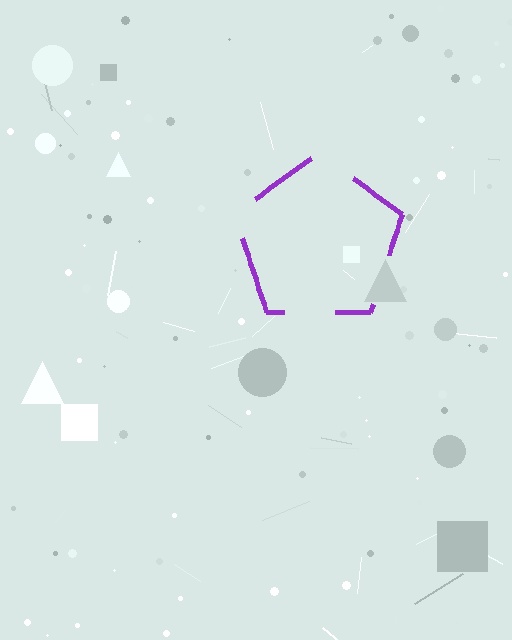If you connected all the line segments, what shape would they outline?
They would outline a pentagon.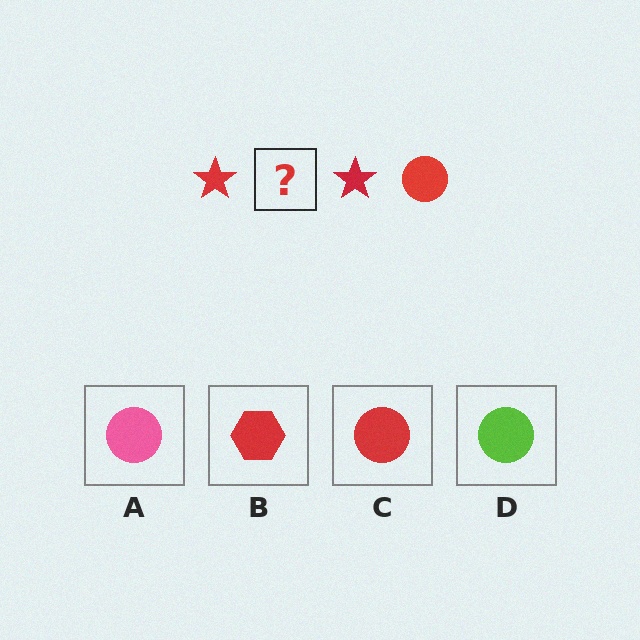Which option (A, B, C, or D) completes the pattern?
C.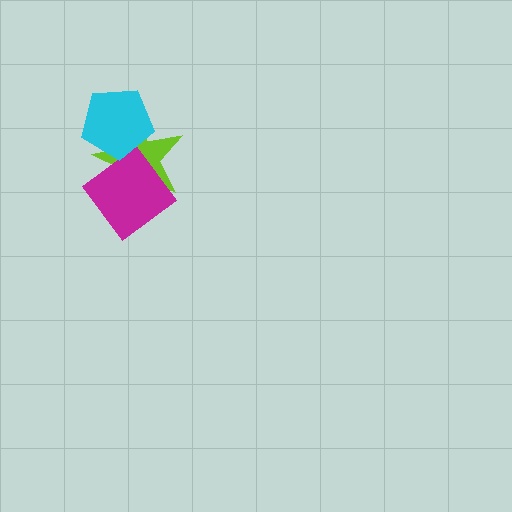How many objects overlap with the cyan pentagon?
1 object overlaps with the cyan pentagon.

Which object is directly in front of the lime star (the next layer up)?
The magenta diamond is directly in front of the lime star.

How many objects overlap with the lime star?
2 objects overlap with the lime star.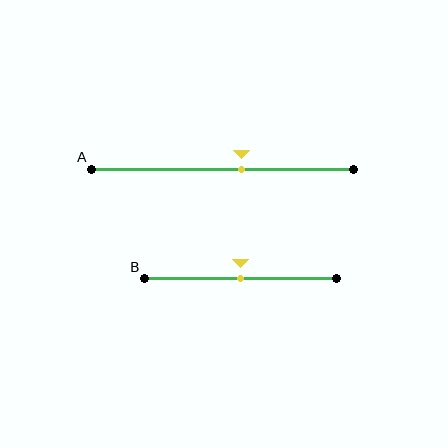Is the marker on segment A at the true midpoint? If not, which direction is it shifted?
No, the marker on segment A is shifted to the right by about 7% of the segment length.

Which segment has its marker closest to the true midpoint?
Segment B has its marker closest to the true midpoint.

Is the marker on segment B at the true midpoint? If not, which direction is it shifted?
Yes, the marker on segment B is at the true midpoint.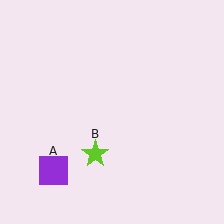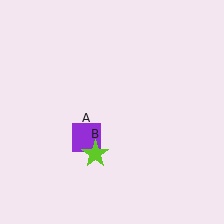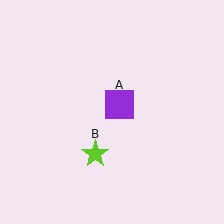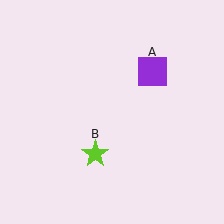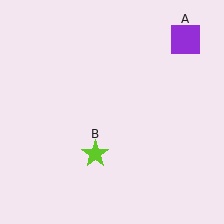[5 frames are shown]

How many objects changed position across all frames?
1 object changed position: purple square (object A).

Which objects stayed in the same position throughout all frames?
Lime star (object B) remained stationary.